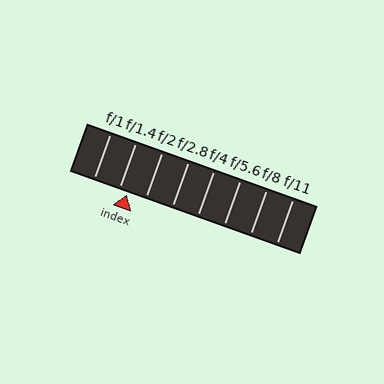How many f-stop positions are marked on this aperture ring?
There are 8 f-stop positions marked.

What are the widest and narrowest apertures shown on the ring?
The widest aperture shown is f/1 and the narrowest is f/11.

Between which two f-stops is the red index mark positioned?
The index mark is between f/1.4 and f/2.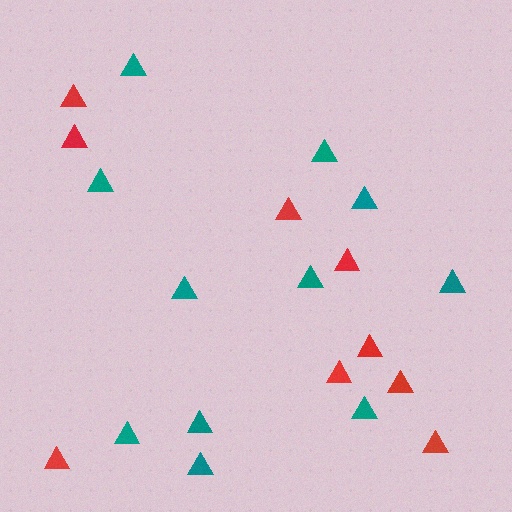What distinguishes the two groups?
There are 2 groups: one group of red triangles (9) and one group of teal triangles (11).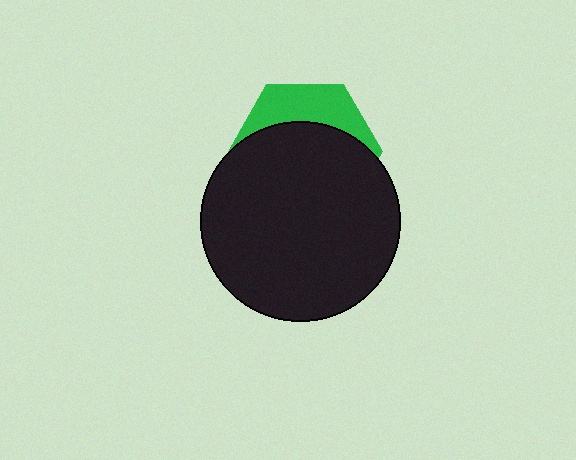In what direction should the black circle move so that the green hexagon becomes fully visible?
The black circle should move down. That is the shortest direction to clear the overlap and leave the green hexagon fully visible.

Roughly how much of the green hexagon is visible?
A small part of it is visible (roughly 31%).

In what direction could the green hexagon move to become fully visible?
The green hexagon could move up. That would shift it out from behind the black circle entirely.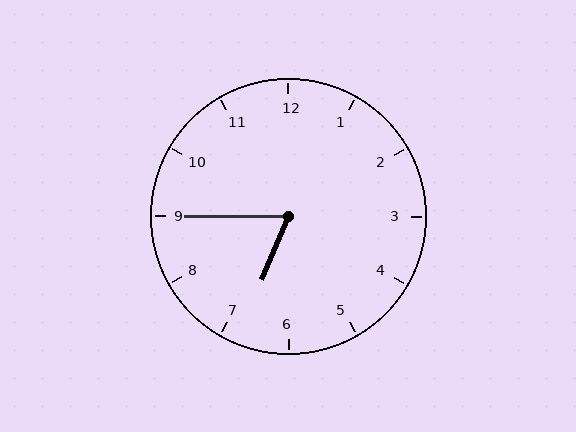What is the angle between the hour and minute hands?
Approximately 68 degrees.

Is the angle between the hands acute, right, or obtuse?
It is acute.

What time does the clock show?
6:45.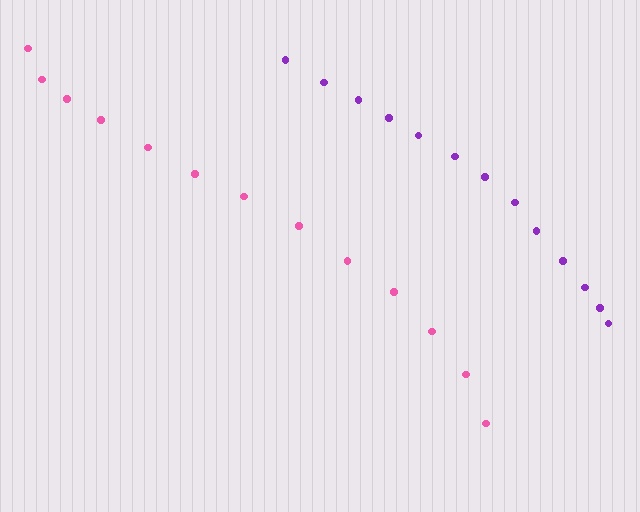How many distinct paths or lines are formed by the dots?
There are 2 distinct paths.